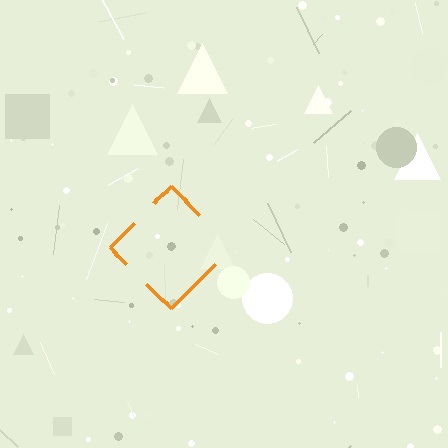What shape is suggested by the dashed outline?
The dashed outline suggests a diamond.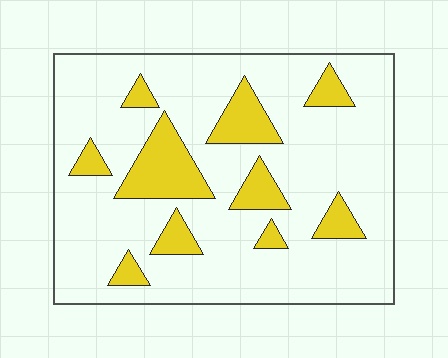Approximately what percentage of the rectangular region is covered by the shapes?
Approximately 20%.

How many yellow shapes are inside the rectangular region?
10.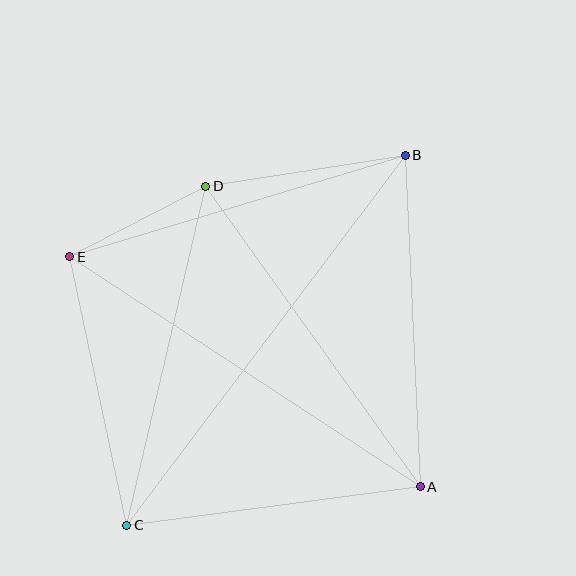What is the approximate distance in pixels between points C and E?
The distance between C and E is approximately 275 pixels.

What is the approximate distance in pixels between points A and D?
The distance between A and D is approximately 369 pixels.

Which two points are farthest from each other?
Points B and C are farthest from each other.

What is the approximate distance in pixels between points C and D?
The distance between C and D is approximately 348 pixels.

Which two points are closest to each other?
Points D and E are closest to each other.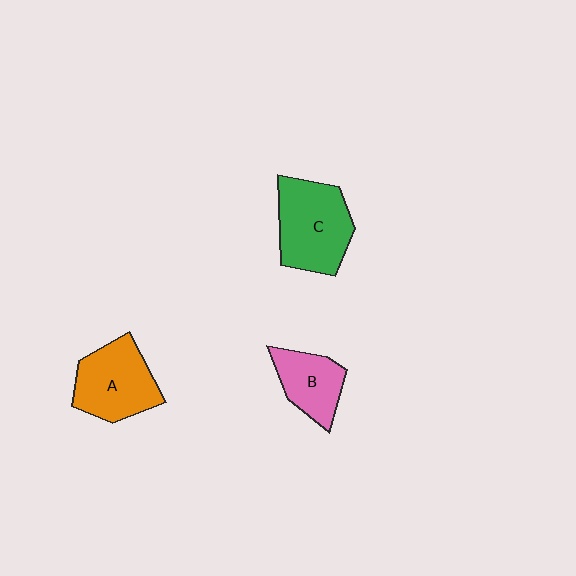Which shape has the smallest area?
Shape B (pink).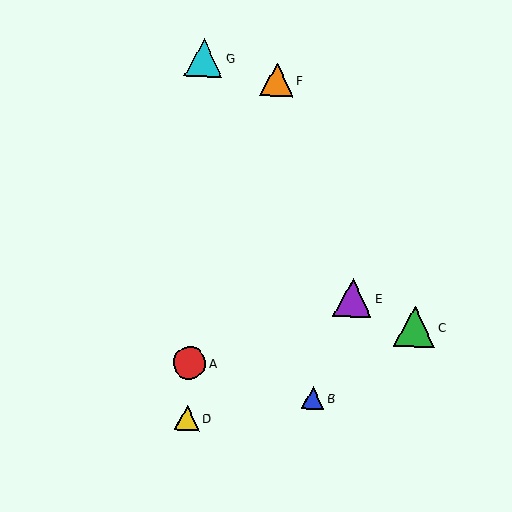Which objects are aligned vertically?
Objects A, D, G are aligned vertically.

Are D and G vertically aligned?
Yes, both are at x≈187.